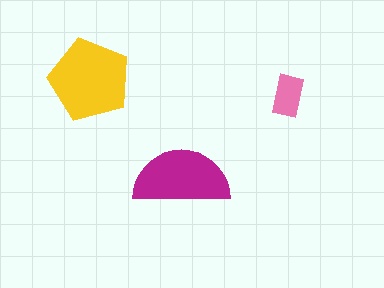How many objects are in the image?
There are 3 objects in the image.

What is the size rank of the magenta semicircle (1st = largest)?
2nd.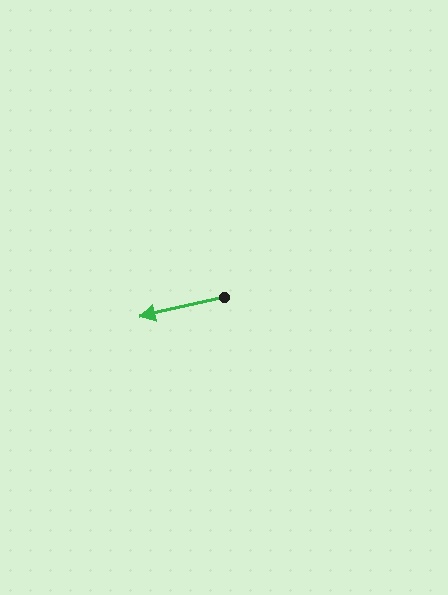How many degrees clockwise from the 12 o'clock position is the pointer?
Approximately 257 degrees.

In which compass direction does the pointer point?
West.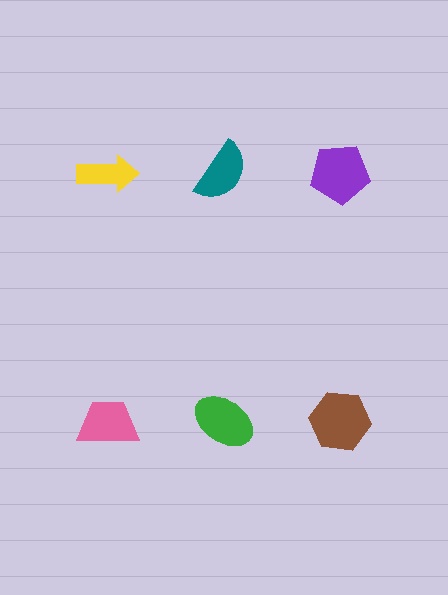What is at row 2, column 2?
A green ellipse.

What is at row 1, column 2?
A teal semicircle.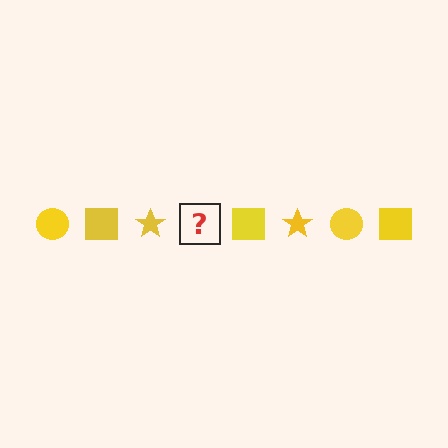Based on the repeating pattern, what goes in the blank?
The blank should be a yellow circle.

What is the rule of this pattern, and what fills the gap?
The rule is that the pattern cycles through circle, square, star shapes in yellow. The gap should be filled with a yellow circle.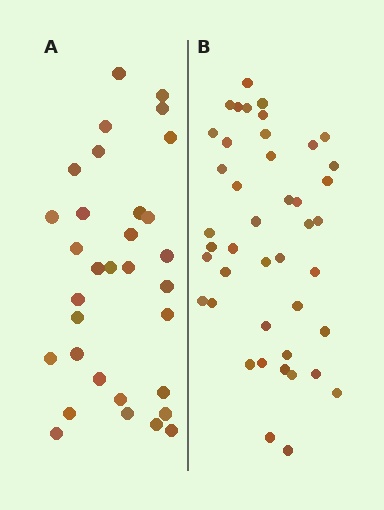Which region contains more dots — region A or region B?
Region B (the right region) has more dots.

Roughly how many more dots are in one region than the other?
Region B has roughly 12 or so more dots than region A.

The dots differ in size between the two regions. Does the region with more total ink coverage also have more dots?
No. Region A has more total ink coverage because its dots are larger, but region B actually contains more individual dots. Total area can be misleading — the number of items is what matters here.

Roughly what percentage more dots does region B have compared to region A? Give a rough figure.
About 35% more.